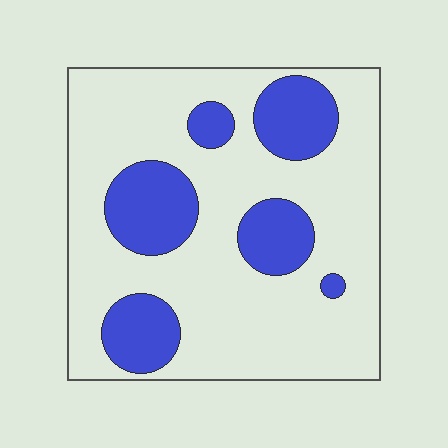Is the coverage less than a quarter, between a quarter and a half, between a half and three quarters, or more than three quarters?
Between a quarter and a half.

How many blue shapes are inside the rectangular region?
6.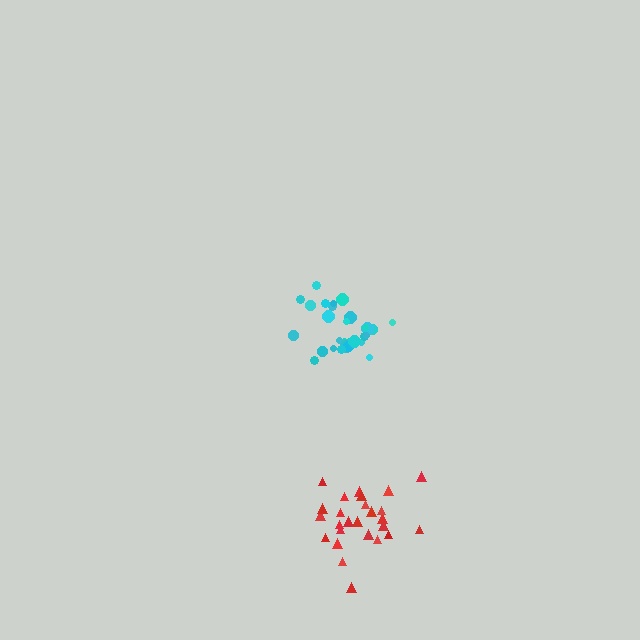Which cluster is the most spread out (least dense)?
Red.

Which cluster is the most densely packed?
Cyan.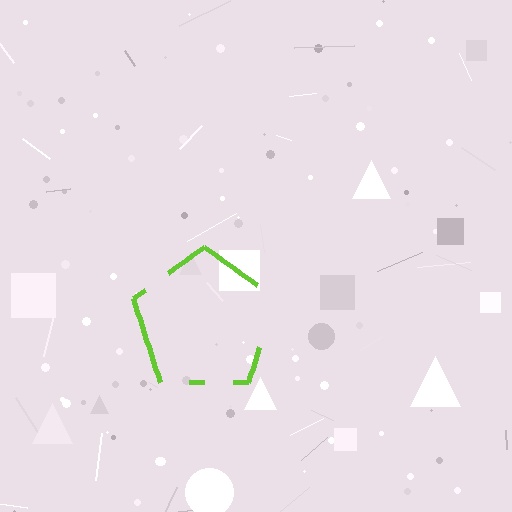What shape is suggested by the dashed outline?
The dashed outline suggests a pentagon.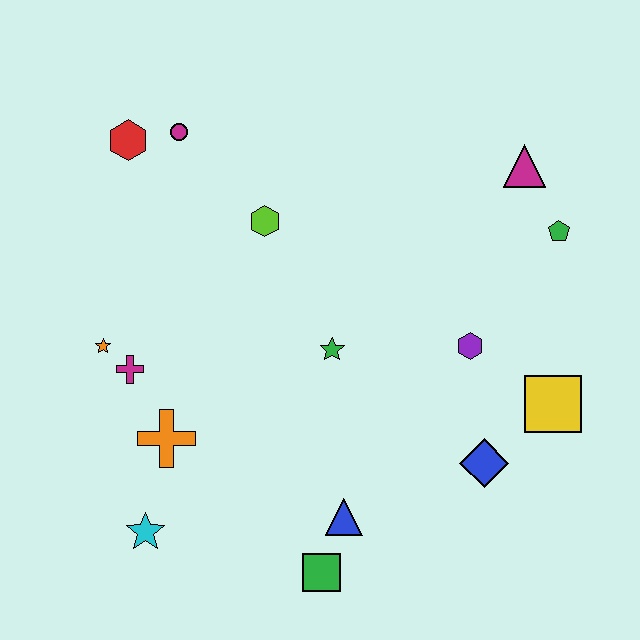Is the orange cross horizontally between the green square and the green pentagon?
No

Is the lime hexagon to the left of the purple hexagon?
Yes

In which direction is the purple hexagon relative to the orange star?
The purple hexagon is to the right of the orange star.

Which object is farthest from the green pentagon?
The cyan star is farthest from the green pentagon.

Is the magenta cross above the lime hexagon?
No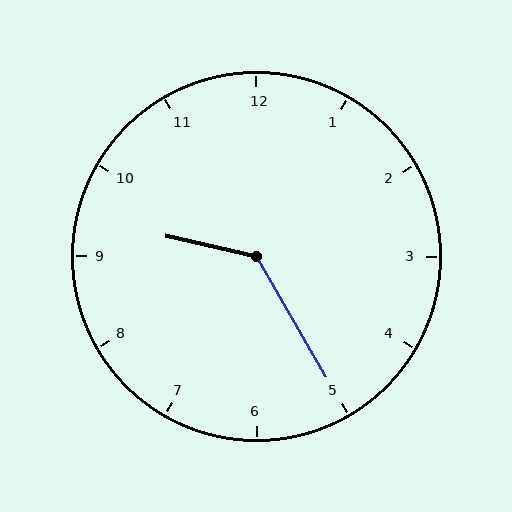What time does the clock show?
9:25.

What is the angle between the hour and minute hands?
Approximately 132 degrees.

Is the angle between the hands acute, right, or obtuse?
It is obtuse.